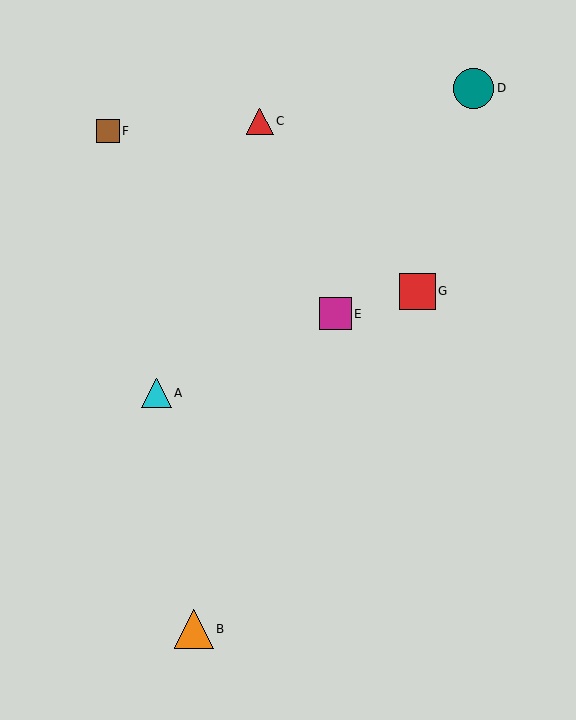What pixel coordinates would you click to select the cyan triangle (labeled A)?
Click at (156, 393) to select the cyan triangle A.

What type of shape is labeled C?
Shape C is a red triangle.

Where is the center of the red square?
The center of the red square is at (418, 291).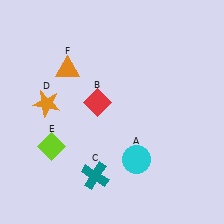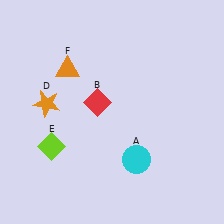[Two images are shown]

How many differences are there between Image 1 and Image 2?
There is 1 difference between the two images.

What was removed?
The teal cross (C) was removed in Image 2.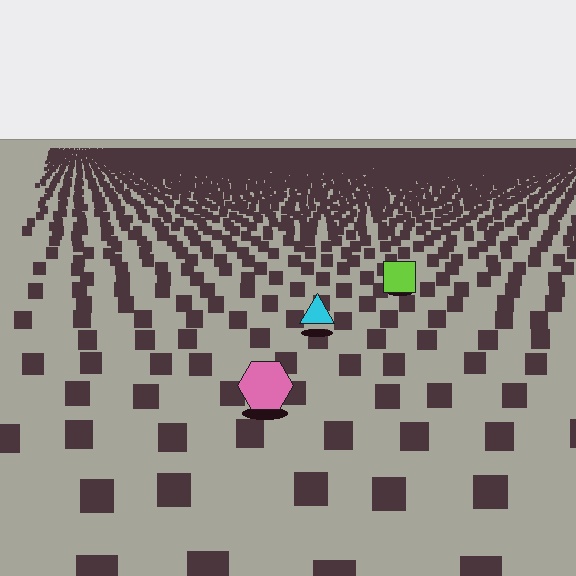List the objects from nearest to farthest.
From nearest to farthest: the pink hexagon, the cyan triangle, the lime square.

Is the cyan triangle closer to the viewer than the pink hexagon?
No. The pink hexagon is closer — you can tell from the texture gradient: the ground texture is coarser near it.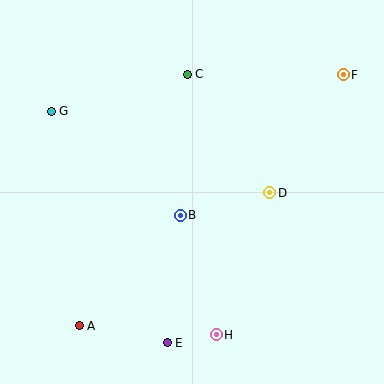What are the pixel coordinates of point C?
Point C is at (187, 74).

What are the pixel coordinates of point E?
Point E is at (167, 343).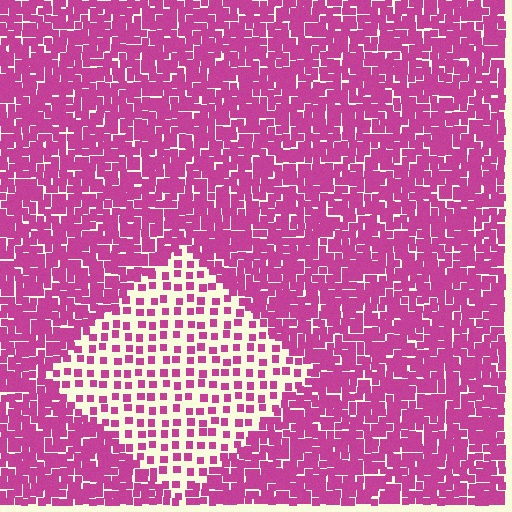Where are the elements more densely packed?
The elements are more densely packed outside the diamond boundary.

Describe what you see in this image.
The image contains small magenta elements arranged at two different densities. A diamond-shaped region is visible where the elements are less densely packed than the surrounding area.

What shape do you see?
I see a diamond.